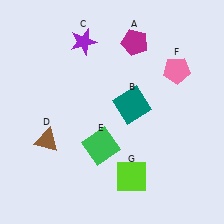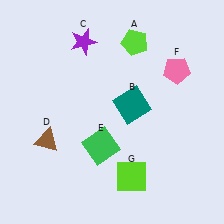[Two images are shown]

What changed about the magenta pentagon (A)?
In Image 1, A is magenta. In Image 2, it changed to lime.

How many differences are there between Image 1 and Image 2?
There is 1 difference between the two images.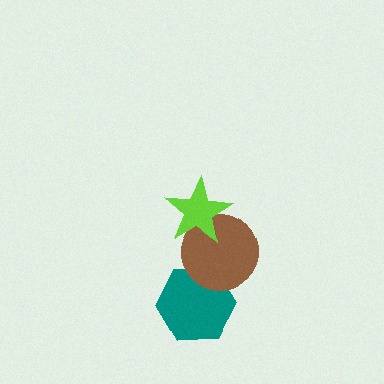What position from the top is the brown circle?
The brown circle is 2nd from the top.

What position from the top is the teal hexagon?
The teal hexagon is 3rd from the top.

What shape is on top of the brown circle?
The lime star is on top of the brown circle.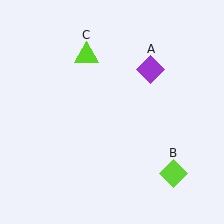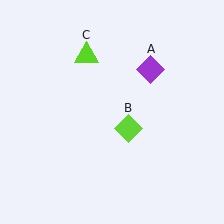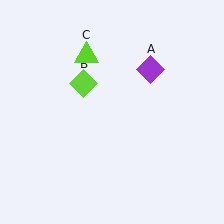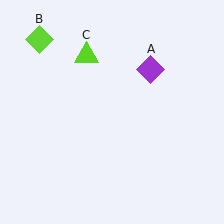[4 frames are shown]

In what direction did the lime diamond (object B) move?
The lime diamond (object B) moved up and to the left.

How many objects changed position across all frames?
1 object changed position: lime diamond (object B).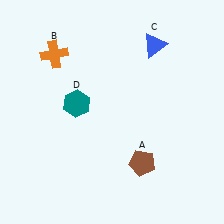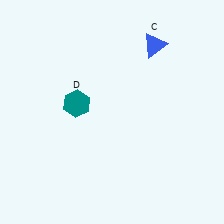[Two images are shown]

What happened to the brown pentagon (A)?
The brown pentagon (A) was removed in Image 2. It was in the bottom-right area of Image 1.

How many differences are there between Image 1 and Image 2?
There are 2 differences between the two images.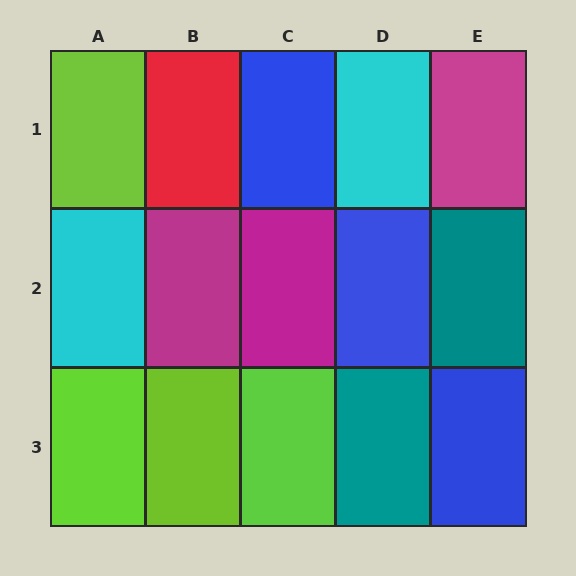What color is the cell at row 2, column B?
Magenta.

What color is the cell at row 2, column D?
Blue.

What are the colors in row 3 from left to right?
Lime, lime, lime, teal, blue.